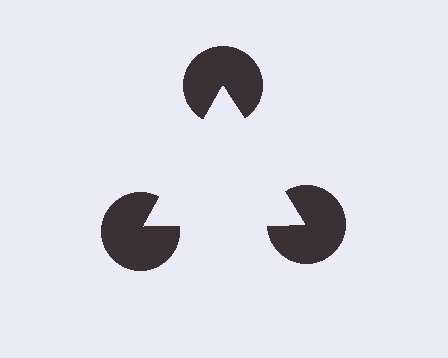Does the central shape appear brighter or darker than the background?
It typically appears slightly brighter than the background, even though no actual brightness change is drawn.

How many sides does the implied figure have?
3 sides.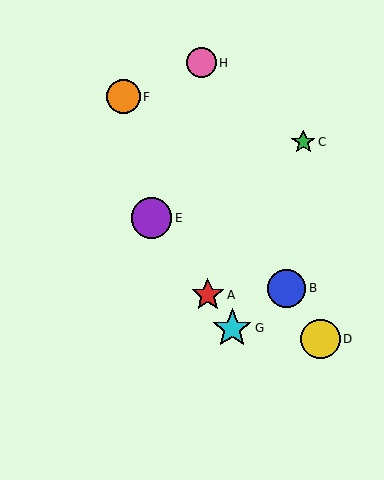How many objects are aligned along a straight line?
3 objects (A, E, G) are aligned along a straight line.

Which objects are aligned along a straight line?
Objects A, E, G are aligned along a straight line.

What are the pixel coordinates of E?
Object E is at (152, 218).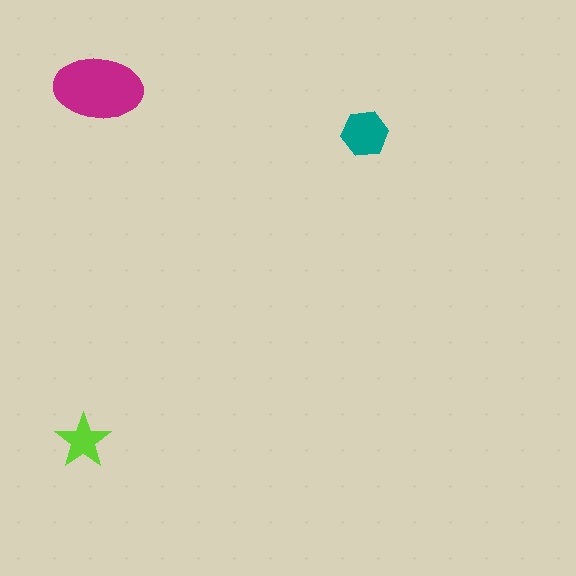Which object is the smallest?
The lime star.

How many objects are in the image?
There are 3 objects in the image.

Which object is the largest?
The magenta ellipse.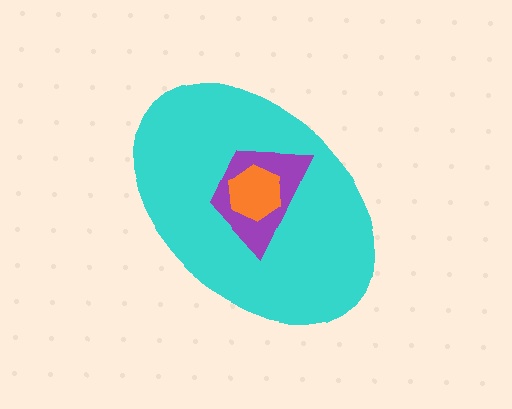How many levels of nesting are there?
3.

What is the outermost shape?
The cyan ellipse.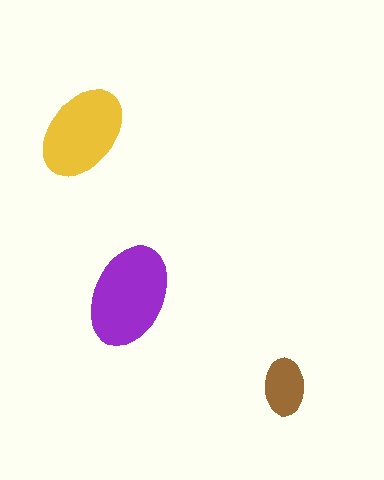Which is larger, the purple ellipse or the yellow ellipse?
The purple one.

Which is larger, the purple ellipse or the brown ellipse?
The purple one.